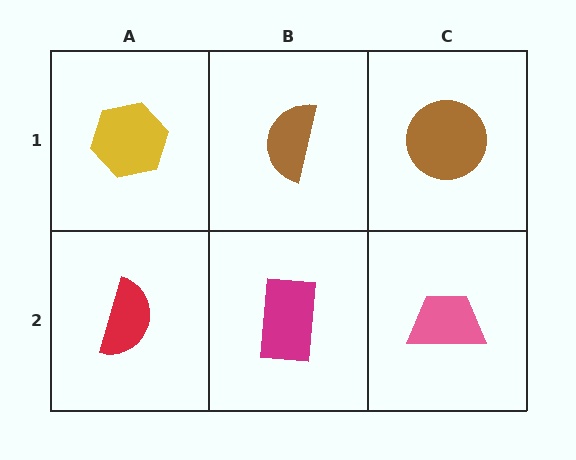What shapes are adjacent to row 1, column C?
A pink trapezoid (row 2, column C), a brown semicircle (row 1, column B).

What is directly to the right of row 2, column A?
A magenta rectangle.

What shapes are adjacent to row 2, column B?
A brown semicircle (row 1, column B), a red semicircle (row 2, column A), a pink trapezoid (row 2, column C).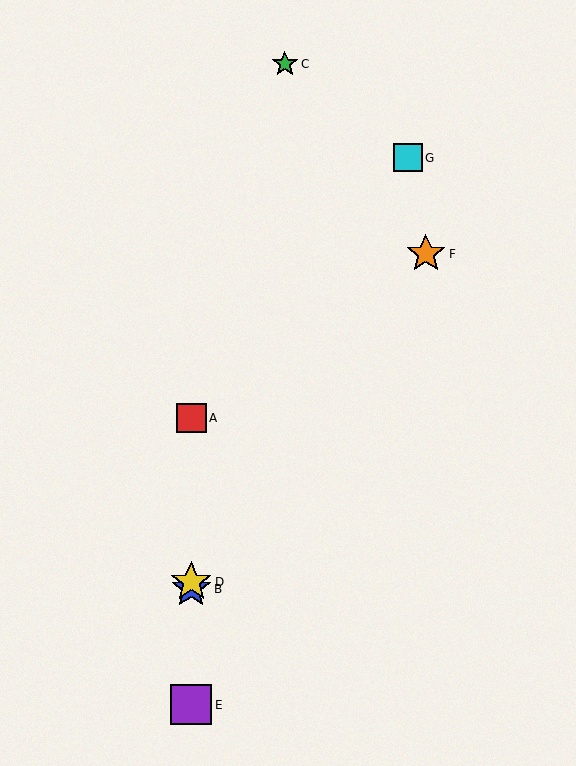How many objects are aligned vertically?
4 objects (A, B, D, E) are aligned vertically.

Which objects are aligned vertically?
Objects A, B, D, E are aligned vertically.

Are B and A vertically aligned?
Yes, both are at x≈191.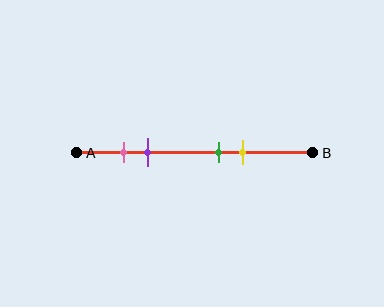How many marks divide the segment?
There are 4 marks dividing the segment.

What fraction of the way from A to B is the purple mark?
The purple mark is approximately 30% (0.3) of the way from A to B.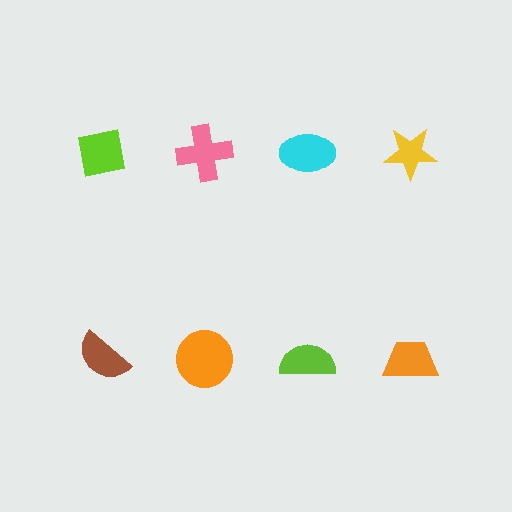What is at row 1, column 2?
A pink cross.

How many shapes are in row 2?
4 shapes.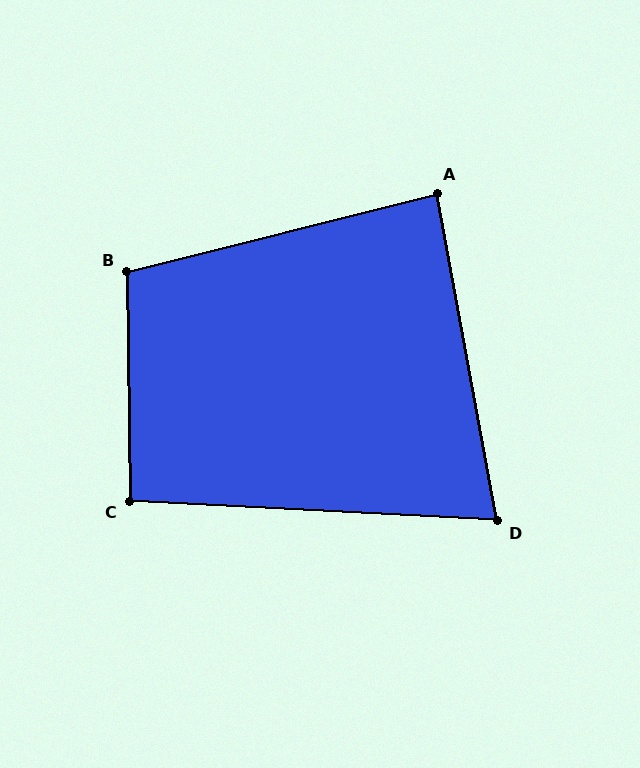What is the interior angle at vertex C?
Approximately 94 degrees (approximately right).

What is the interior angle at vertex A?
Approximately 86 degrees (approximately right).